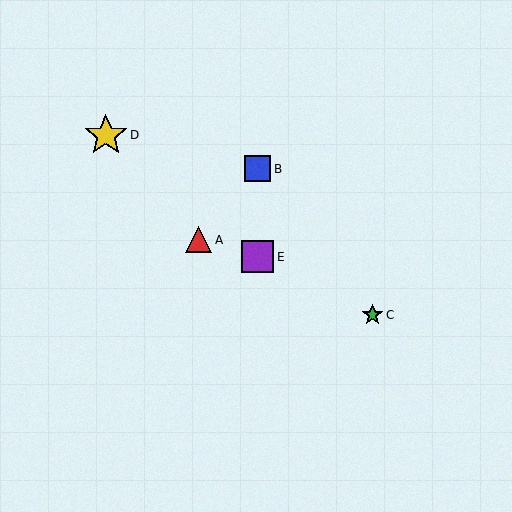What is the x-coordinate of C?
Object C is at x≈373.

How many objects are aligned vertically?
2 objects (B, E) are aligned vertically.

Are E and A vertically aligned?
No, E is at x≈258 and A is at x≈198.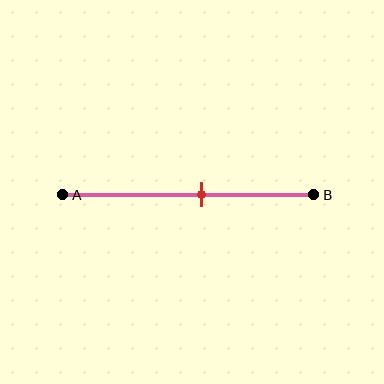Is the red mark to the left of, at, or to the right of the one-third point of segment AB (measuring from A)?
The red mark is to the right of the one-third point of segment AB.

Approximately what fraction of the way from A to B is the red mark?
The red mark is approximately 55% of the way from A to B.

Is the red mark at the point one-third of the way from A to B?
No, the mark is at about 55% from A, not at the 33% one-third point.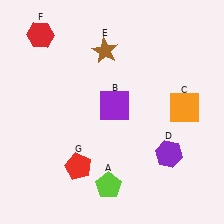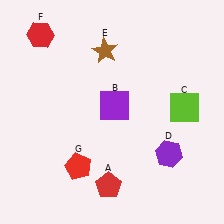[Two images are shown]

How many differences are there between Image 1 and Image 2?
There are 2 differences between the two images.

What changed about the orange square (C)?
In Image 1, C is orange. In Image 2, it changed to lime.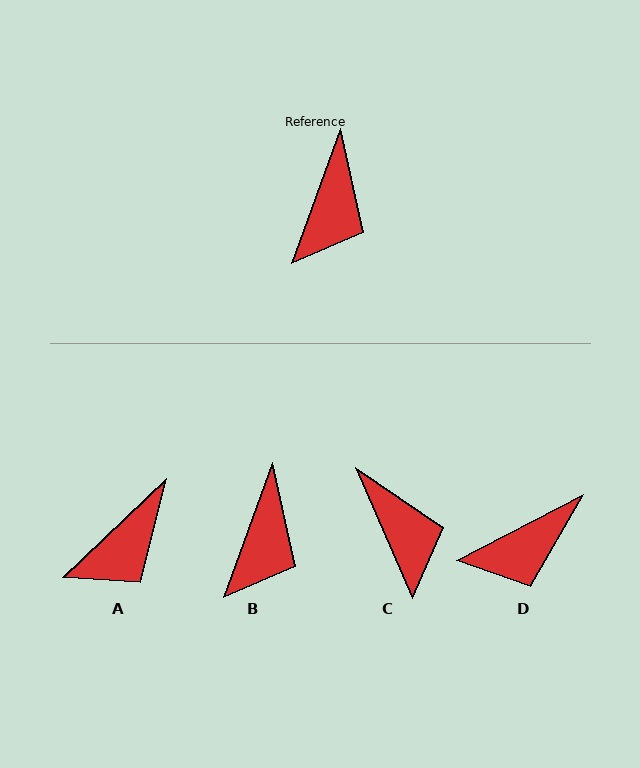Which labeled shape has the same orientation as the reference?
B.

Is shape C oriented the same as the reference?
No, it is off by about 43 degrees.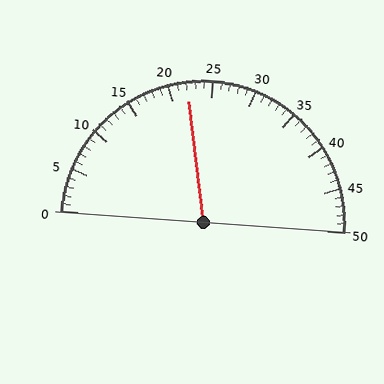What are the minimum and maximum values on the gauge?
The gauge ranges from 0 to 50.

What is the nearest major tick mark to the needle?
The nearest major tick mark is 20.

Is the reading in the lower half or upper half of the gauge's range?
The reading is in the lower half of the range (0 to 50).